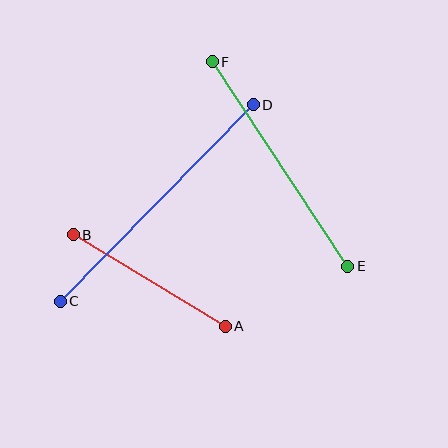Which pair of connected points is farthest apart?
Points C and D are farthest apart.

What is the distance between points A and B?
The distance is approximately 177 pixels.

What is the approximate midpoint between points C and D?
The midpoint is at approximately (157, 203) pixels.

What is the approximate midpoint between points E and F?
The midpoint is at approximately (280, 164) pixels.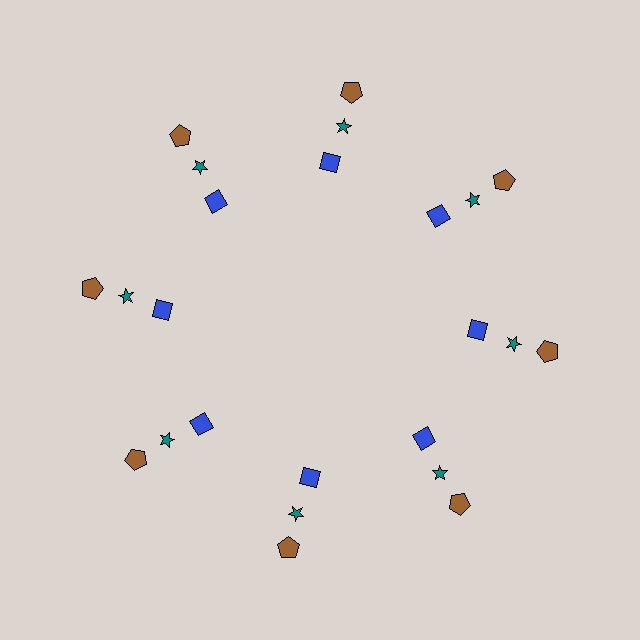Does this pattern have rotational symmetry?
Yes, this pattern has 8-fold rotational symmetry. It looks the same after rotating 45 degrees around the center.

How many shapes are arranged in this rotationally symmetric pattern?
There are 24 shapes, arranged in 8 groups of 3.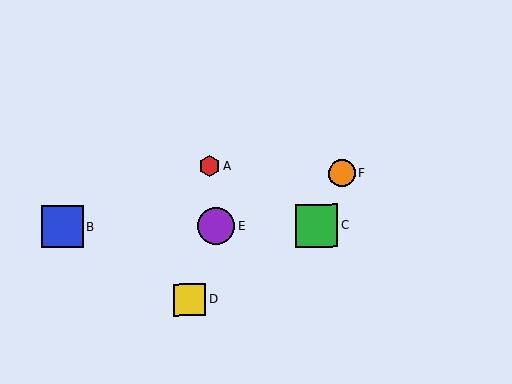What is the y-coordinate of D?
Object D is at y≈300.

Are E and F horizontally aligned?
No, E is at y≈226 and F is at y≈174.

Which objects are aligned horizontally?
Objects B, C, E are aligned horizontally.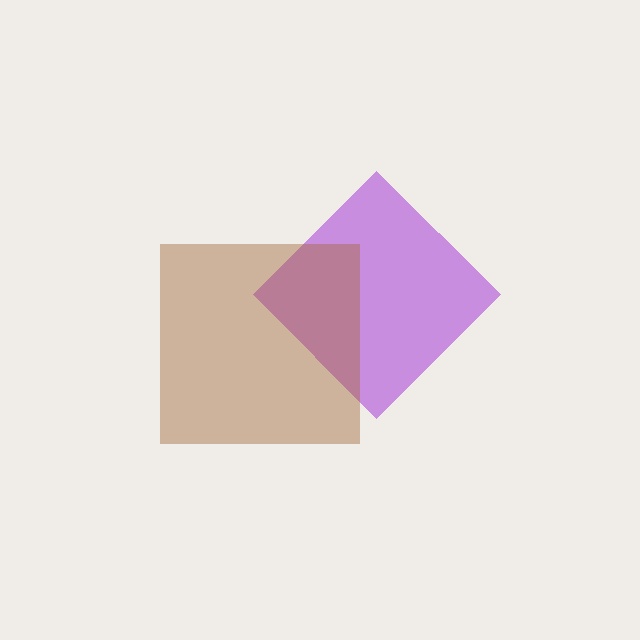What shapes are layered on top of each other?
The layered shapes are: a purple diamond, a brown square.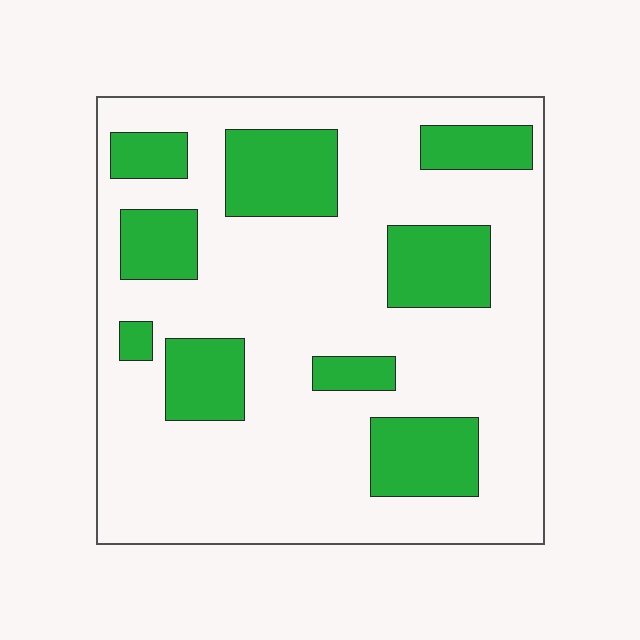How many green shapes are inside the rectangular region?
9.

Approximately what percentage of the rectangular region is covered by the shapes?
Approximately 25%.